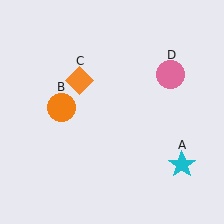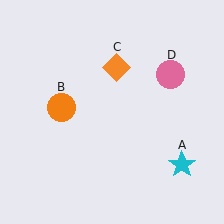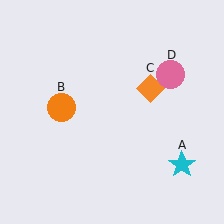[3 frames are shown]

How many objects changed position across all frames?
1 object changed position: orange diamond (object C).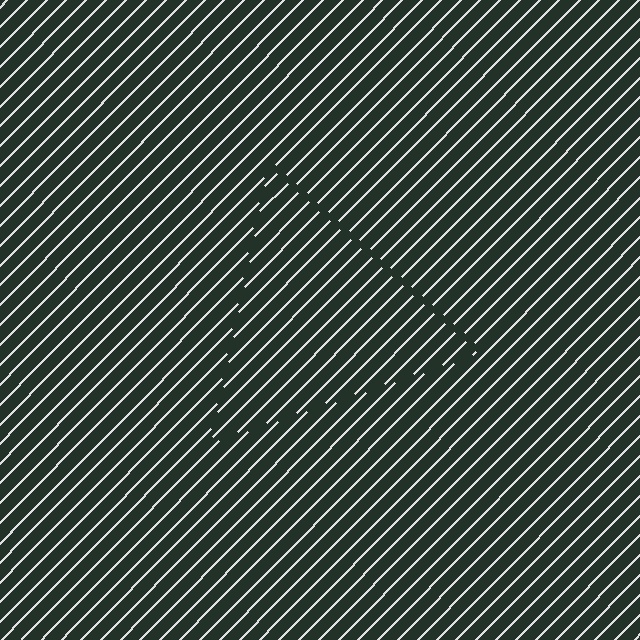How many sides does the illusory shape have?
3 sides — the line-ends trace a triangle.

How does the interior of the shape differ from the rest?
The interior of the shape contains the same grating, shifted by half a period — the contour is defined by the phase discontinuity where line-ends from the inner and outer gratings abut.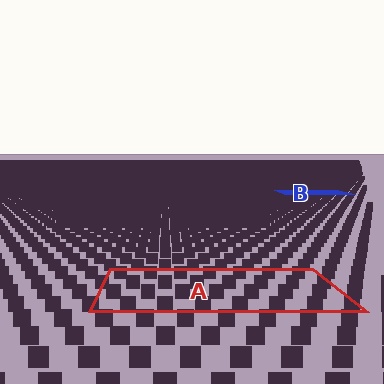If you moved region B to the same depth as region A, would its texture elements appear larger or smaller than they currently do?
They would appear larger. At a closer depth, the same texture elements are projected at a bigger on-screen size.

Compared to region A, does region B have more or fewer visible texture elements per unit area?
Region B has more texture elements per unit area — they are packed more densely because it is farther away.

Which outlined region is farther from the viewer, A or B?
Region B is farther from the viewer — the texture elements inside it appear smaller and more densely packed.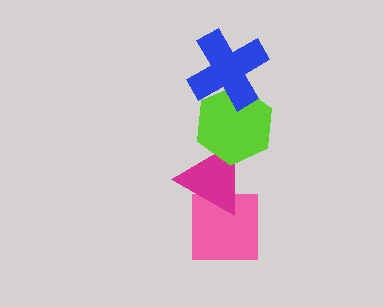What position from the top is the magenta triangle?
The magenta triangle is 3rd from the top.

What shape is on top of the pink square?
The magenta triangle is on top of the pink square.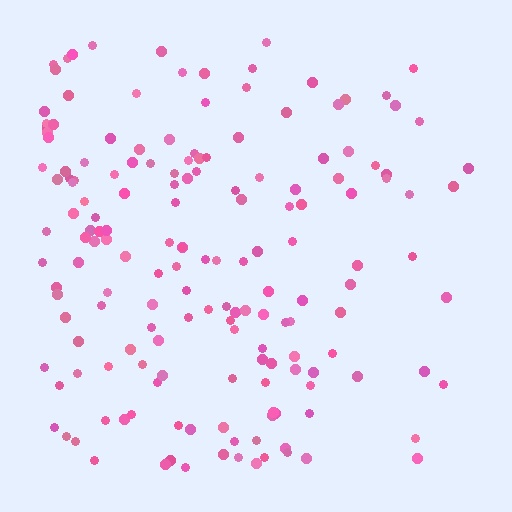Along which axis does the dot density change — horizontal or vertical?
Horizontal.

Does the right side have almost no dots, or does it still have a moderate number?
Still a moderate number, just noticeably fewer than the left.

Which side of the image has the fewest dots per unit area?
The right.